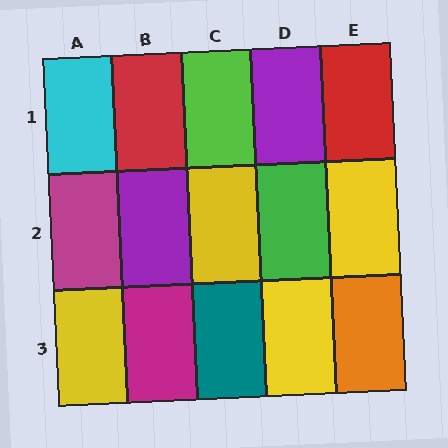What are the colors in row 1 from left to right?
Cyan, red, lime, purple, red.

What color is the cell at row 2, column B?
Purple.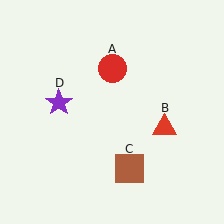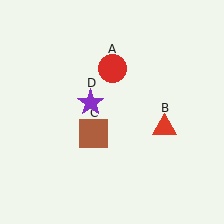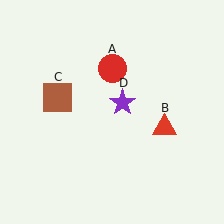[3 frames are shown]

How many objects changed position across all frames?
2 objects changed position: brown square (object C), purple star (object D).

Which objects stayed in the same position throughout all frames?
Red circle (object A) and red triangle (object B) remained stationary.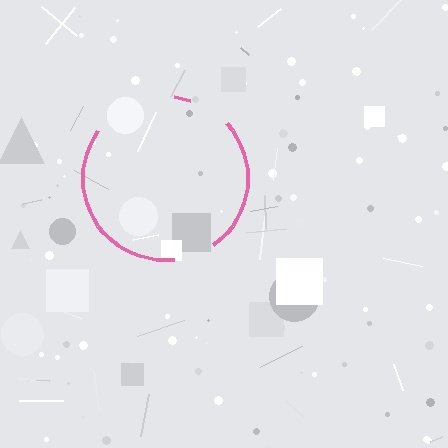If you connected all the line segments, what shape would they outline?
They would outline a circle.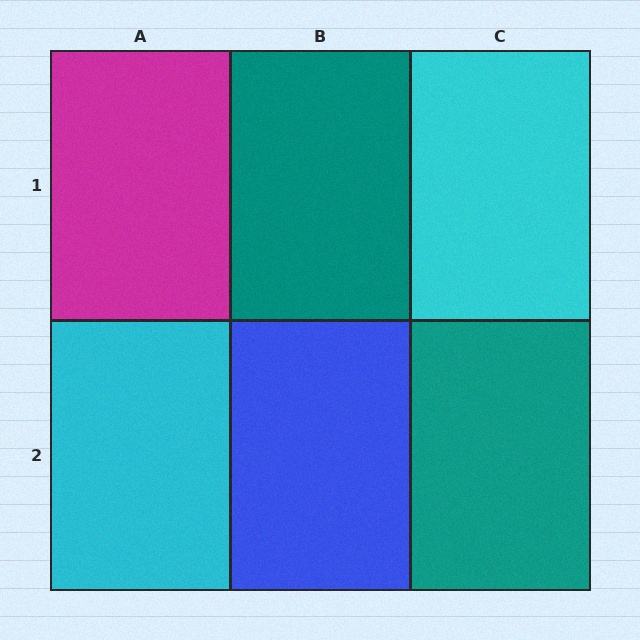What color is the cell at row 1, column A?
Magenta.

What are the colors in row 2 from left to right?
Cyan, blue, teal.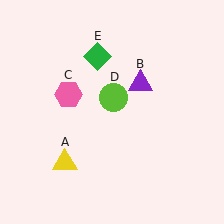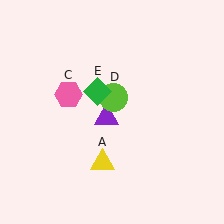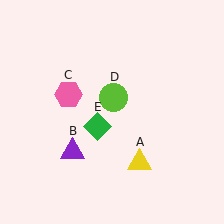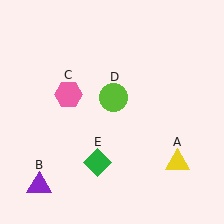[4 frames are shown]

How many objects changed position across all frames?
3 objects changed position: yellow triangle (object A), purple triangle (object B), green diamond (object E).